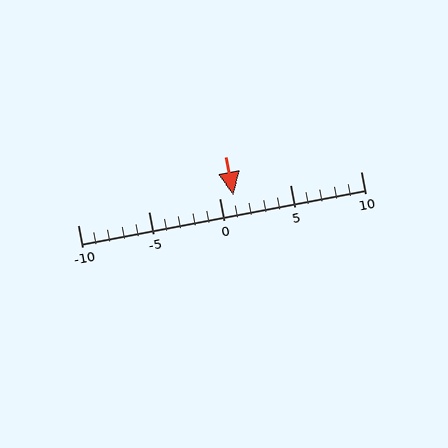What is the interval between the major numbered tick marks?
The major tick marks are spaced 5 units apart.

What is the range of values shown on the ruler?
The ruler shows values from -10 to 10.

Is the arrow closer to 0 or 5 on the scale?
The arrow is closer to 0.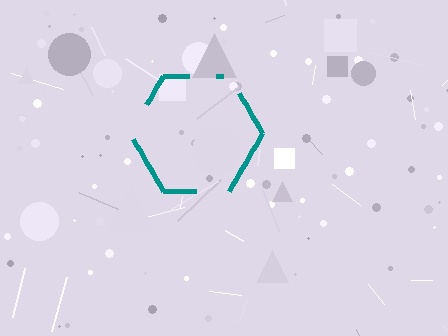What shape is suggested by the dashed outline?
The dashed outline suggests a hexagon.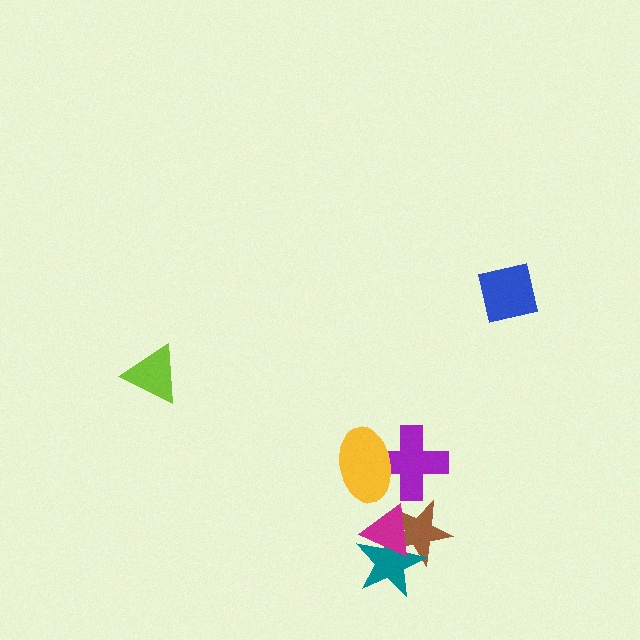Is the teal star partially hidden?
Yes, it is partially covered by another shape.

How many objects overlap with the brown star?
2 objects overlap with the brown star.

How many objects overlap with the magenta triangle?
2 objects overlap with the magenta triangle.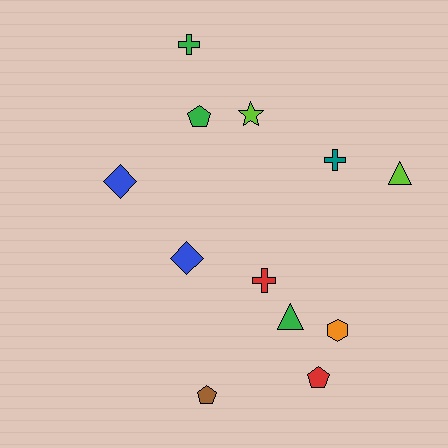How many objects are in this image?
There are 12 objects.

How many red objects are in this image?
There are 2 red objects.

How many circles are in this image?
There are no circles.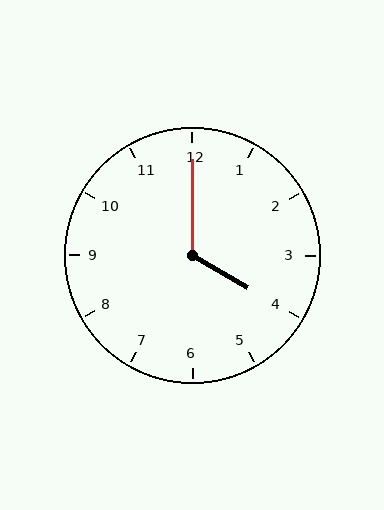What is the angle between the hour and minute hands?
Approximately 120 degrees.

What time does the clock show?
4:00.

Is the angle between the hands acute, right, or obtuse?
It is obtuse.